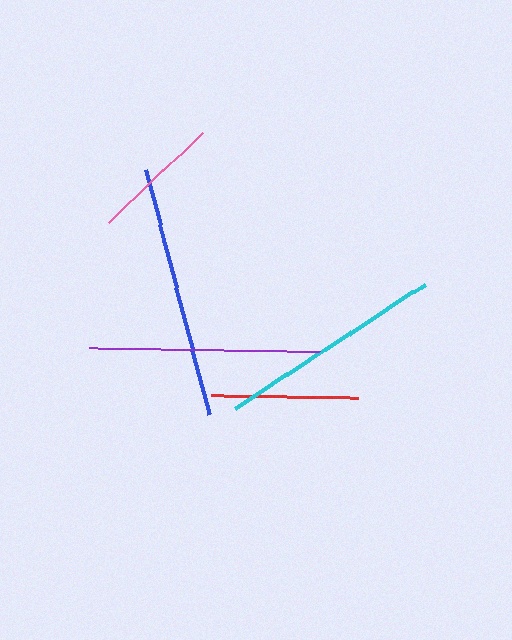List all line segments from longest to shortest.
From longest to shortest: blue, purple, cyan, red, pink.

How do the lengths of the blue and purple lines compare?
The blue and purple lines are approximately the same length.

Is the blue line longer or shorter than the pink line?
The blue line is longer than the pink line.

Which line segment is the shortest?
The pink line is the shortest at approximately 131 pixels.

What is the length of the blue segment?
The blue segment is approximately 253 pixels long.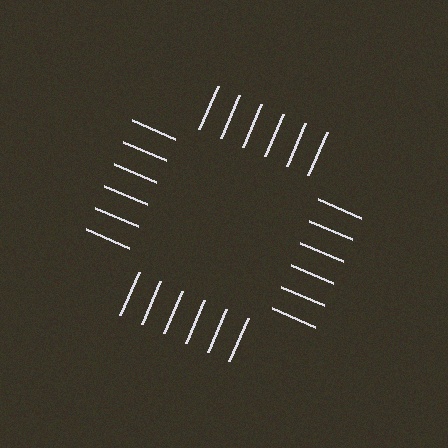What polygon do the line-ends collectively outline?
An illusory square — the line segments terminate on its edges but no continuous stroke is drawn.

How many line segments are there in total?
24 — 6 along each of the 4 edges.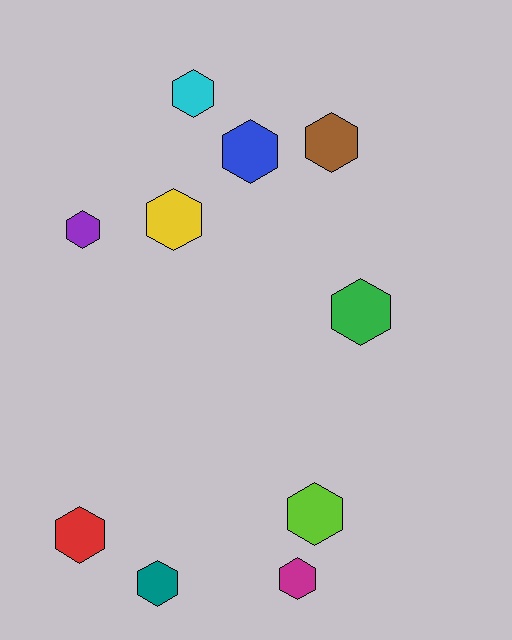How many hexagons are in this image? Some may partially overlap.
There are 10 hexagons.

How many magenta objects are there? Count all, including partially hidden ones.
There is 1 magenta object.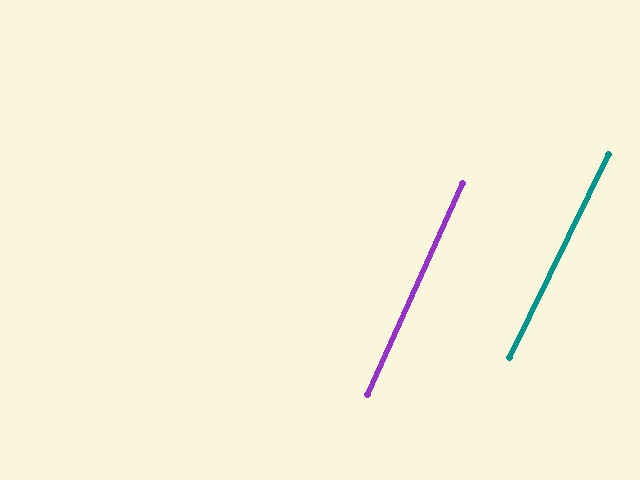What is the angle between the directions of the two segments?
Approximately 1 degree.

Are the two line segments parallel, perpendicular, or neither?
Parallel — their directions differ by only 1.5°.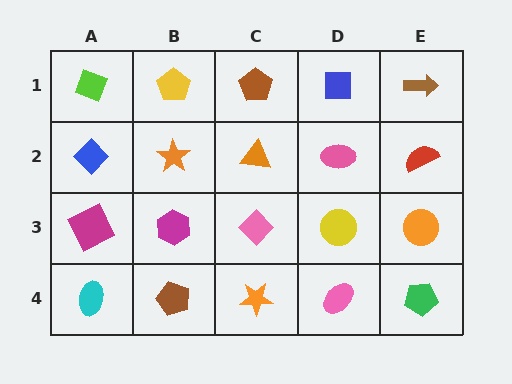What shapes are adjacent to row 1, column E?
A red semicircle (row 2, column E), a blue square (row 1, column D).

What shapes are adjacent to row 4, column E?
An orange circle (row 3, column E), a pink ellipse (row 4, column D).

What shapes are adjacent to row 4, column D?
A yellow circle (row 3, column D), an orange star (row 4, column C), a green pentagon (row 4, column E).